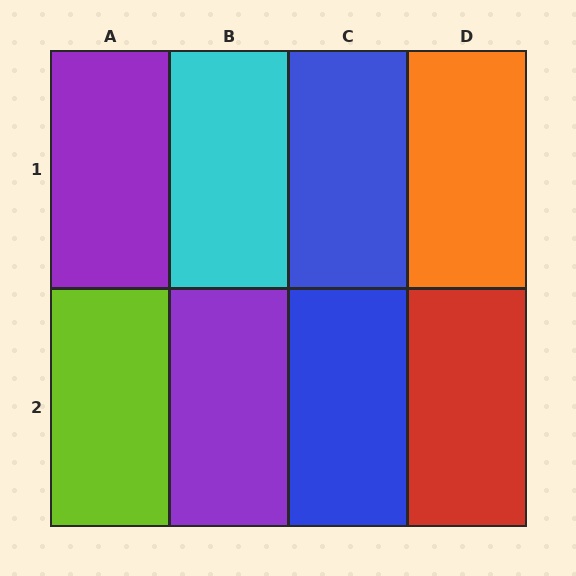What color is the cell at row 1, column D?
Orange.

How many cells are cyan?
1 cell is cyan.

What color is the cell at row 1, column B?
Cyan.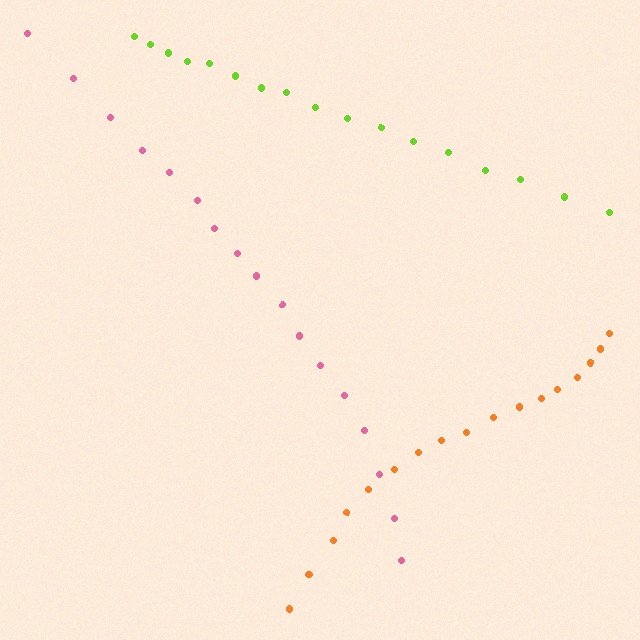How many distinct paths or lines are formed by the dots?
There are 3 distinct paths.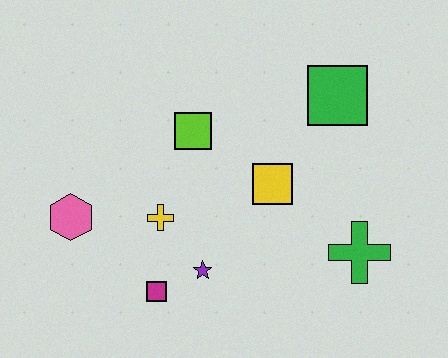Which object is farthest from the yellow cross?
The green square is farthest from the yellow cross.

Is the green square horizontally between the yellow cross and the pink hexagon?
No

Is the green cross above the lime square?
No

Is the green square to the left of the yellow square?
No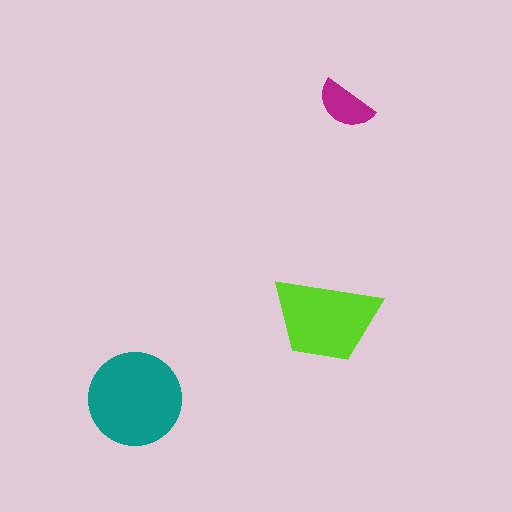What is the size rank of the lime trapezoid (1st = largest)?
2nd.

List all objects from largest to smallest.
The teal circle, the lime trapezoid, the magenta semicircle.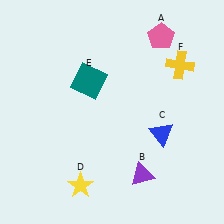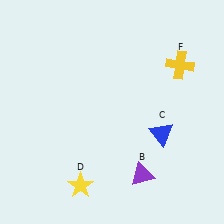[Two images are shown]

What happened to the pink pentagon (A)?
The pink pentagon (A) was removed in Image 2. It was in the top-right area of Image 1.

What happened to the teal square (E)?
The teal square (E) was removed in Image 2. It was in the top-left area of Image 1.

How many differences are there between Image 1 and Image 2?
There are 2 differences between the two images.